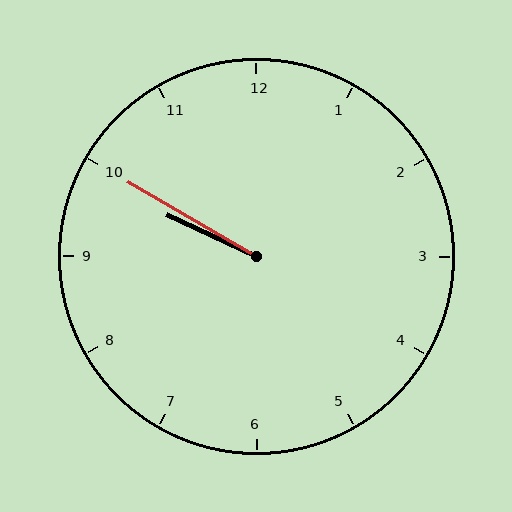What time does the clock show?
9:50.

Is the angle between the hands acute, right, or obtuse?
It is acute.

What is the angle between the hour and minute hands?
Approximately 5 degrees.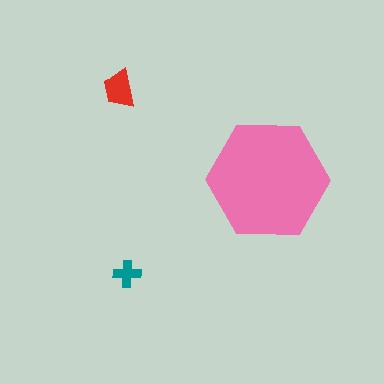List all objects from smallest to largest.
The teal cross, the red trapezoid, the pink hexagon.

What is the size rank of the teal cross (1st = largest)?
3rd.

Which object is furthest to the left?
The red trapezoid is leftmost.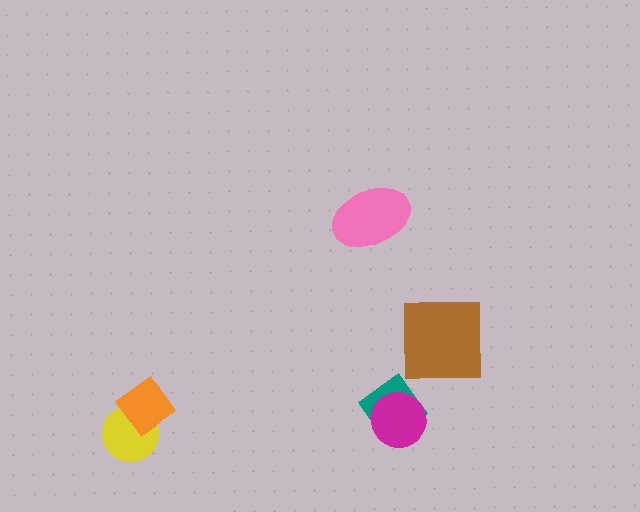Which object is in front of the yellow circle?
The orange diamond is in front of the yellow circle.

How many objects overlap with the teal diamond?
1 object overlaps with the teal diamond.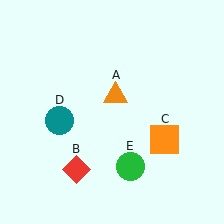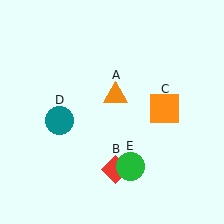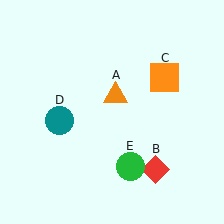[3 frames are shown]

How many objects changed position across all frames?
2 objects changed position: red diamond (object B), orange square (object C).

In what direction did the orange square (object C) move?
The orange square (object C) moved up.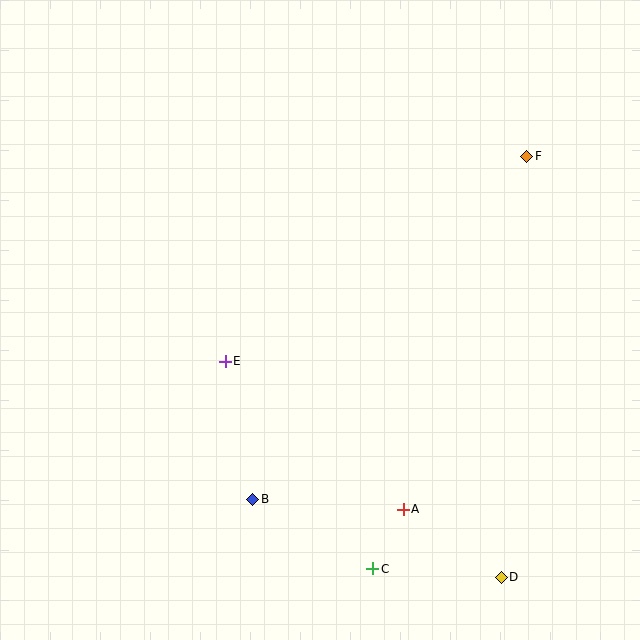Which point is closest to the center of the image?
Point E at (225, 361) is closest to the center.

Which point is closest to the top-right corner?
Point F is closest to the top-right corner.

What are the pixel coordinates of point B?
Point B is at (253, 499).